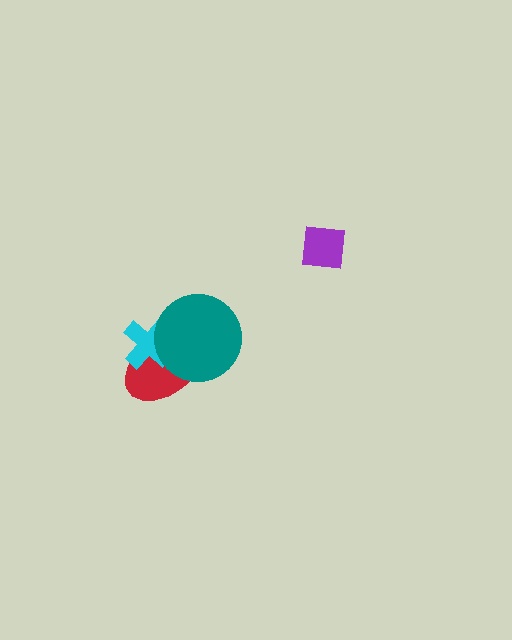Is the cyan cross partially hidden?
Yes, it is partially covered by another shape.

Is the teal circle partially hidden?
No, no other shape covers it.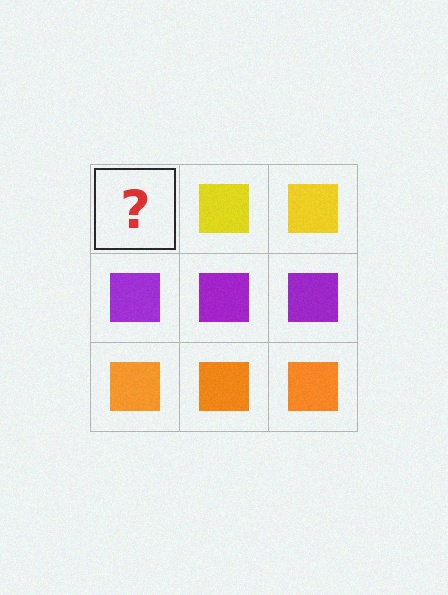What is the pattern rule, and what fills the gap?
The rule is that each row has a consistent color. The gap should be filled with a yellow square.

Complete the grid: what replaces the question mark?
The question mark should be replaced with a yellow square.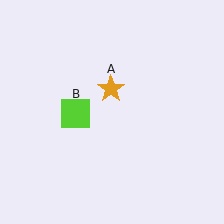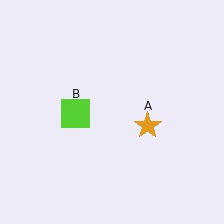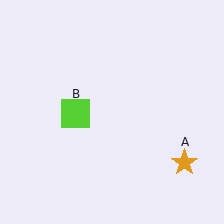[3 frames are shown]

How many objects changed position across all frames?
1 object changed position: orange star (object A).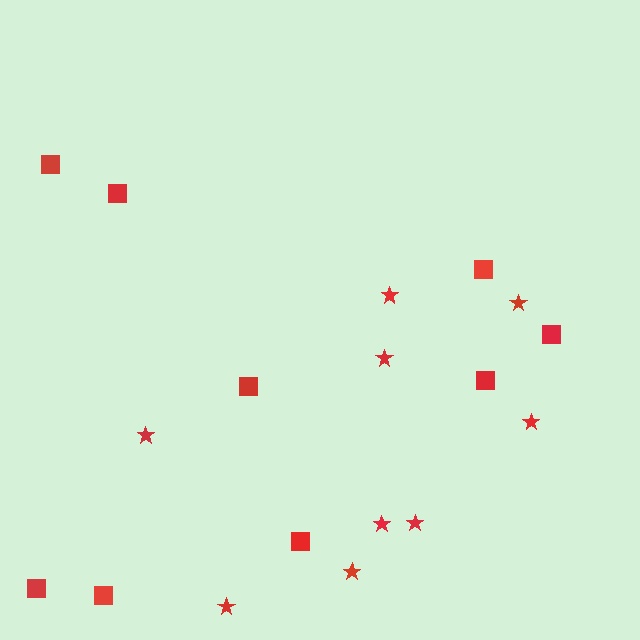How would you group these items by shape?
There are 2 groups: one group of stars (9) and one group of squares (9).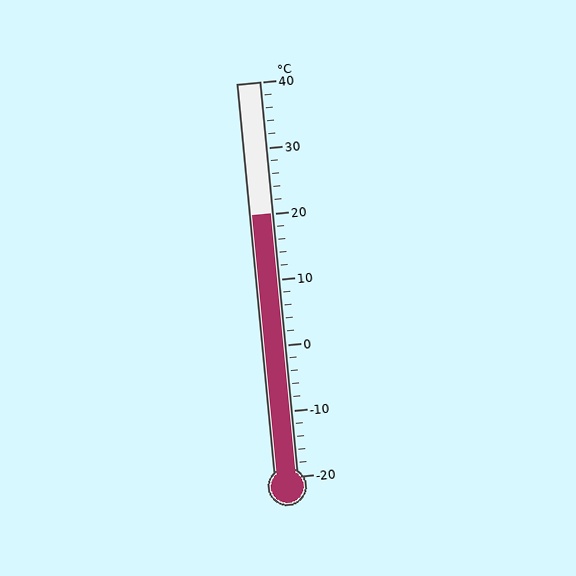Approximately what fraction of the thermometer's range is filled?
The thermometer is filled to approximately 65% of its range.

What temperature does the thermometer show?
The thermometer shows approximately 20°C.